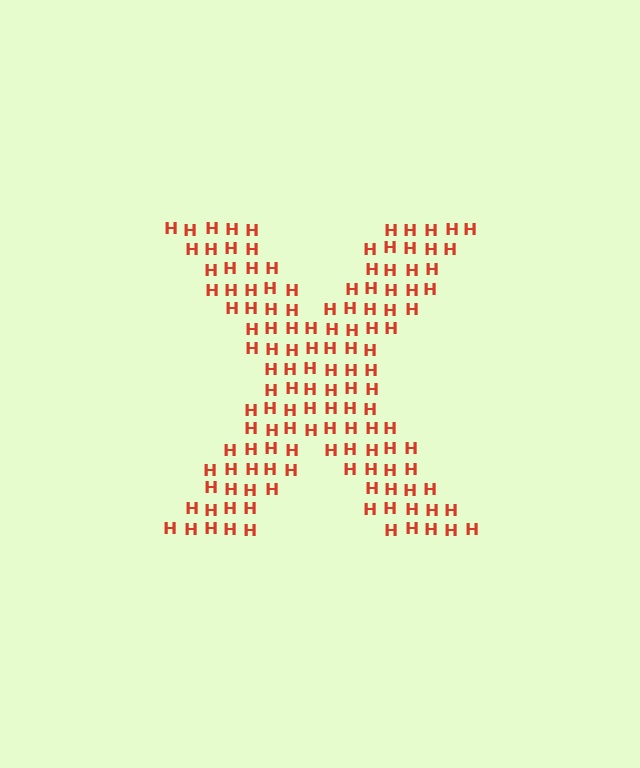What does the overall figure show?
The overall figure shows the letter X.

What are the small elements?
The small elements are letter H's.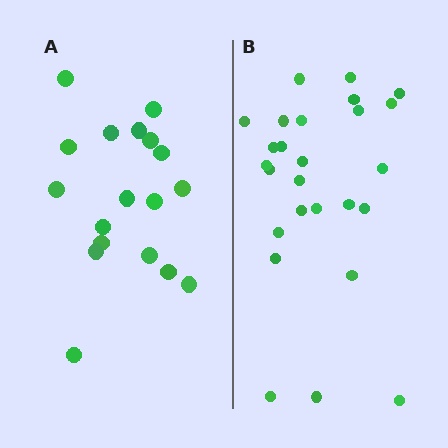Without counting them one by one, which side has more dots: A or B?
Region B (the right region) has more dots.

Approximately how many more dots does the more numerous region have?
Region B has roughly 8 or so more dots than region A.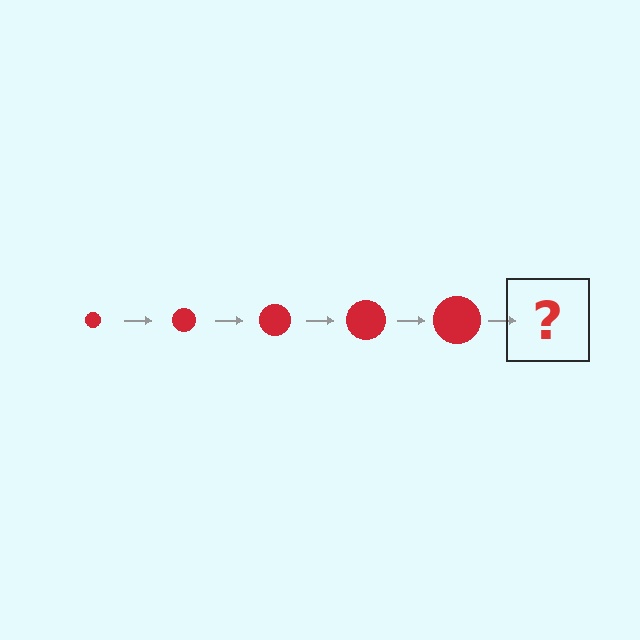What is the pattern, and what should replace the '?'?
The pattern is that the circle gets progressively larger each step. The '?' should be a red circle, larger than the previous one.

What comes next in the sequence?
The next element should be a red circle, larger than the previous one.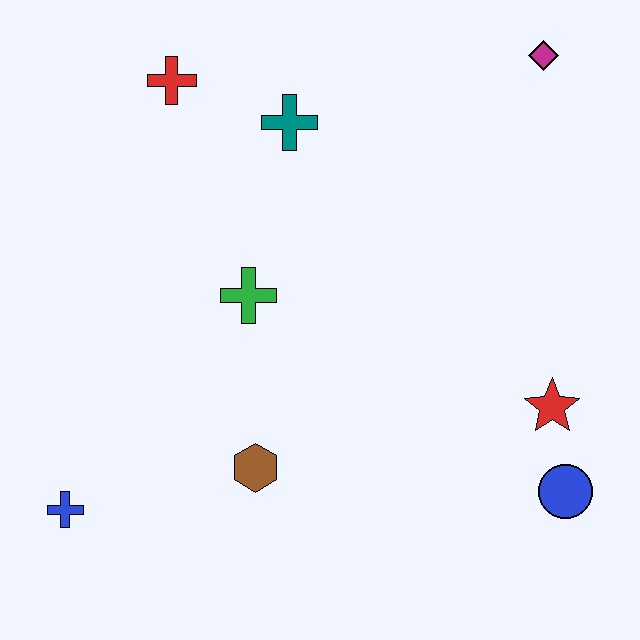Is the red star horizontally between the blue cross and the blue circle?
Yes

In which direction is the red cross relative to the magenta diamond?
The red cross is to the left of the magenta diamond.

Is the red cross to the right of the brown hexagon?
No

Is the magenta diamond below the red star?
No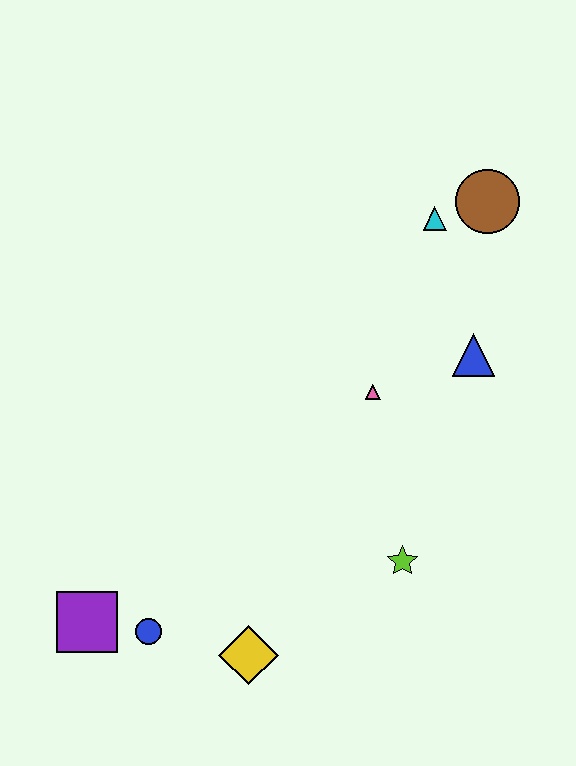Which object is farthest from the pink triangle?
The purple square is farthest from the pink triangle.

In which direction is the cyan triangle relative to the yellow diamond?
The cyan triangle is above the yellow diamond.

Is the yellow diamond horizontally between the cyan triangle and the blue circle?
Yes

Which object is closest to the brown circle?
The cyan triangle is closest to the brown circle.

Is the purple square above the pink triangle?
No